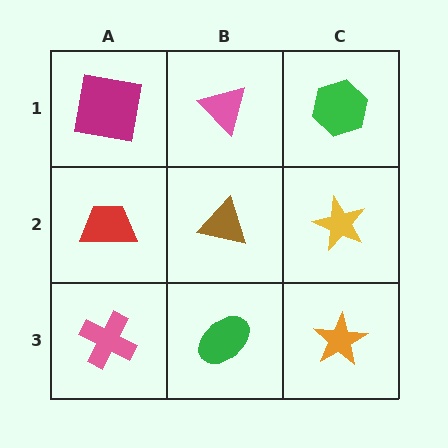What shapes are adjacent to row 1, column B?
A brown triangle (row 2, column B), a magenta square (row 1, column A), a green hexagon (row 1, column C).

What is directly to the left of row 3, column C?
A green ellipse.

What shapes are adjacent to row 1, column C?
A yellow star (row 2, column C), a pink triangle (row 1, column B).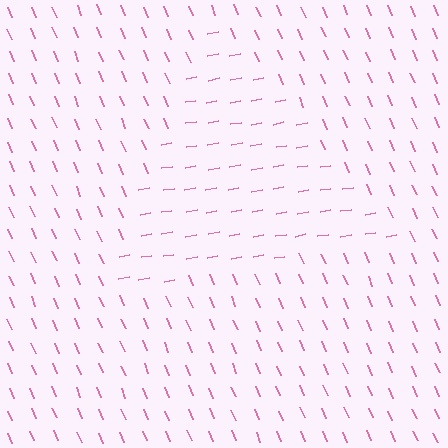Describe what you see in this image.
The image is filled with small pink line segments. A triangle region in the image has lines oriented differently from the surrounding lines, creating a visible texture boundary.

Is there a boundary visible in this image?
Yes, there is a texture boundary formed by a change in line orientation.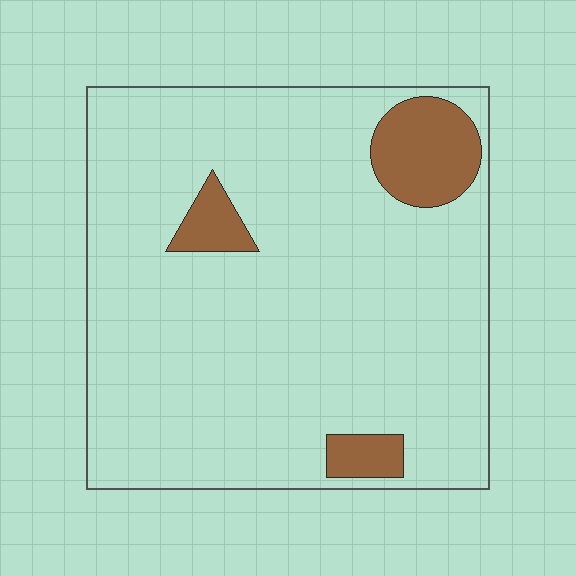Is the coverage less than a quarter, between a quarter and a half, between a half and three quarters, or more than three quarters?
Less than a quarter.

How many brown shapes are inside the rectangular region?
3.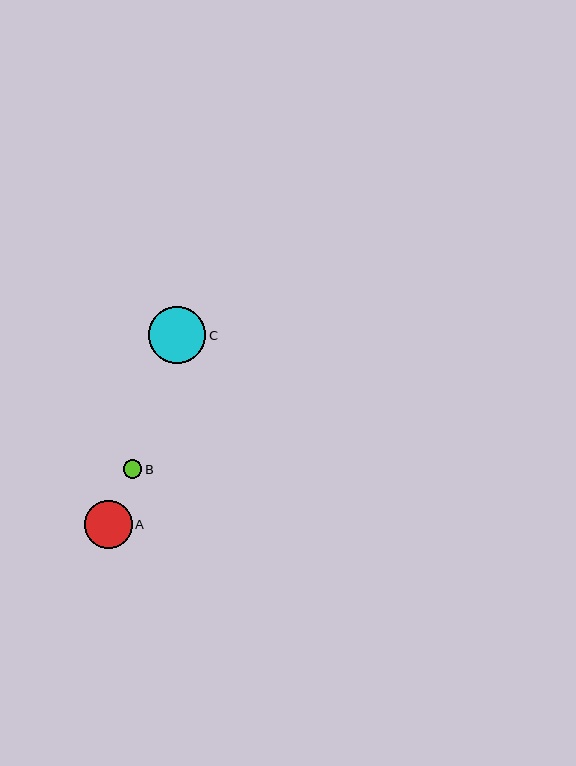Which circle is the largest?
Circle C is the largest with a size of approximately 57 pixels.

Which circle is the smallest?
Circle B is the smallest with a size of approximately 18 pixels.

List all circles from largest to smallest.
From largest to smallest: C, A, B.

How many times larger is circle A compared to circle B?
Circle A is approximately 2.6 times the size of circle B.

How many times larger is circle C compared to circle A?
Circle C is approximately 1.2 times the size of circle A.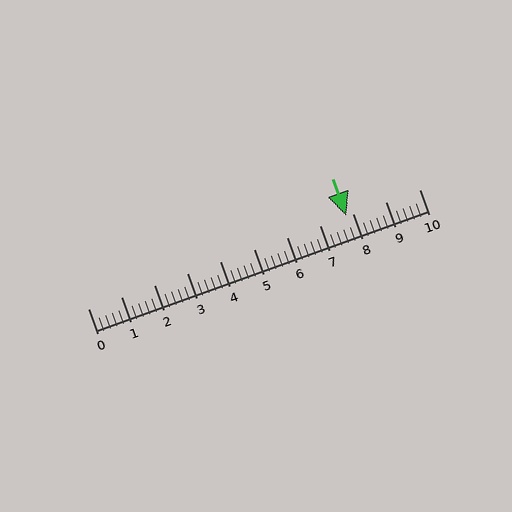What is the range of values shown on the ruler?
The ruler shows values from 0 to 10.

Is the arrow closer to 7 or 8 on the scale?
The arrow is closer to 8.